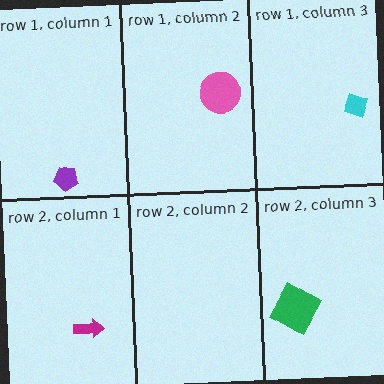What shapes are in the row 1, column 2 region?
The pink circle.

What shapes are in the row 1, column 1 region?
The purple pentagon.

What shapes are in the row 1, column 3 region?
The cyan diamond.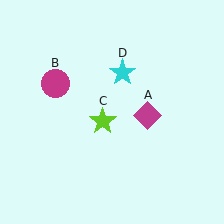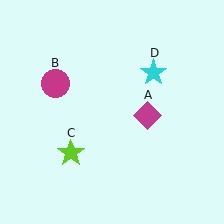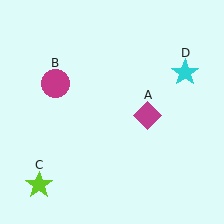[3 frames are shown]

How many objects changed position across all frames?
2 objects changed position: lime star (object C), cyan star (object D).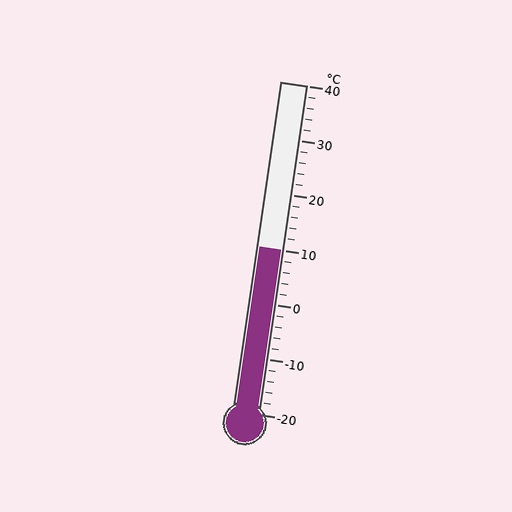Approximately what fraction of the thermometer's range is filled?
The thermometer is filled to approximately 50% of its range.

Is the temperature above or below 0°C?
The temperature is above 0°C.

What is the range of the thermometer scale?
The thermometer scale ranges from -20°C to 40°C.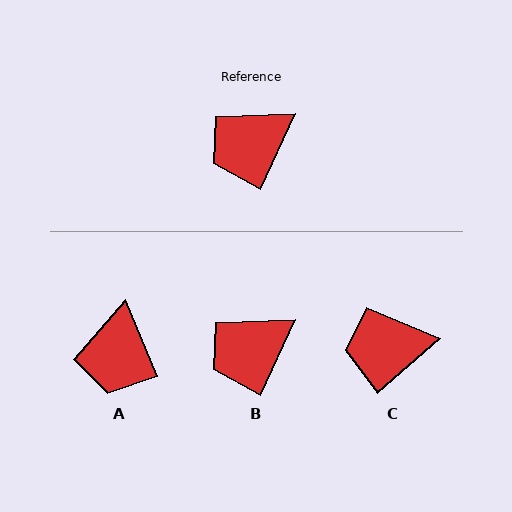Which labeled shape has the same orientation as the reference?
B.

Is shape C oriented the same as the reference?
No, it is off by about 25 degrees.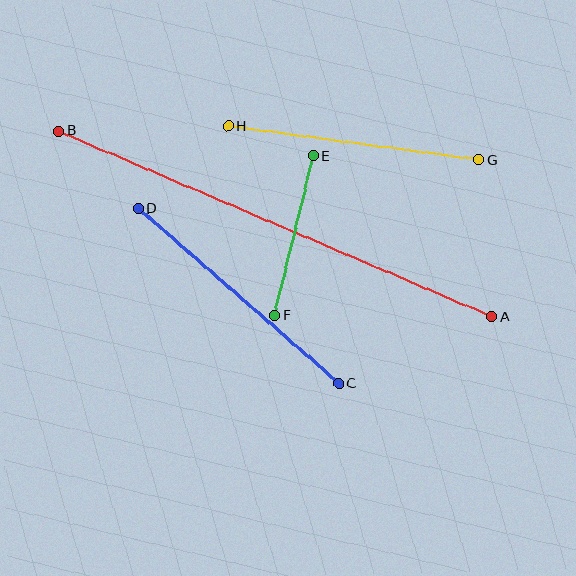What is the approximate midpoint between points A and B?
The midpoint is at approximately (275, 224) pixels.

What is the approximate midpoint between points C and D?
The midpoint is at approximately (238, 296) pixels.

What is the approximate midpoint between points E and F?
The midpoint is at approximately (294, 236) pixels.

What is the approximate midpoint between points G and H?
The midpoint is at approximately (353, 143) pixels.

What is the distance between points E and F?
The distance is approximately 164 pixels.